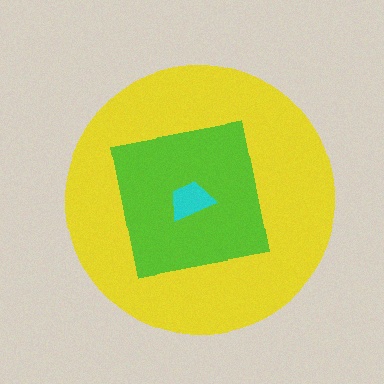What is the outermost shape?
The yellow circle.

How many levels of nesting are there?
3.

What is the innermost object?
The cyan trapezoid.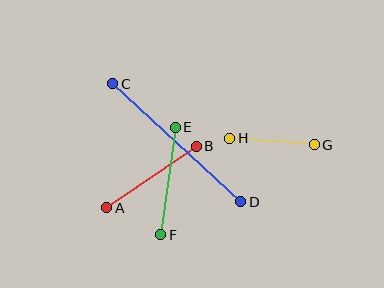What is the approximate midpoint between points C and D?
The midpoint is at approximately (177, 143) pixels.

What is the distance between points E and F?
The distance is approximately 108 pixels.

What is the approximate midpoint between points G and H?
The midpoint is at approximately (272, 142) pixels.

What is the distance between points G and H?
The distance is approximately 85 pixels.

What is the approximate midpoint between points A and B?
The midpoint is at approximately (152, 177) pixels.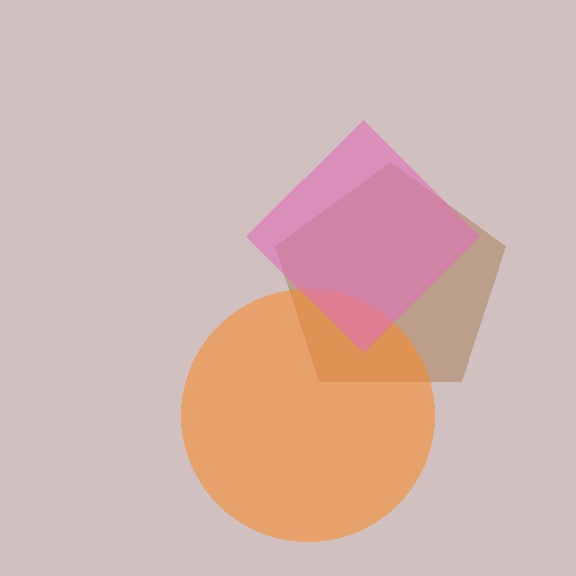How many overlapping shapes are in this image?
There are 3 overlapping shapes in the image.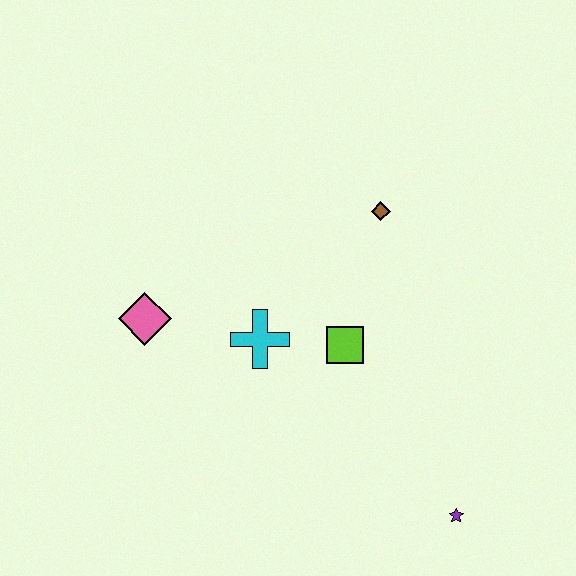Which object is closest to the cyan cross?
The lime square is closest to the cyan cross.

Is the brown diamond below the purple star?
No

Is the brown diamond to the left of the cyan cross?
No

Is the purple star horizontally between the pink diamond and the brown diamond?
No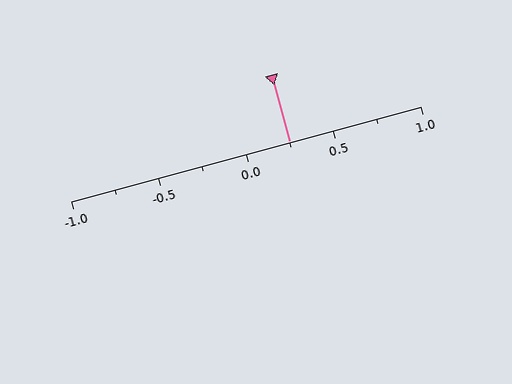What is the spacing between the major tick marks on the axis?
The major ticks are spaced 0.5 apart.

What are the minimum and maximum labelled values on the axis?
The axis runs from -1.0 to 1.0.